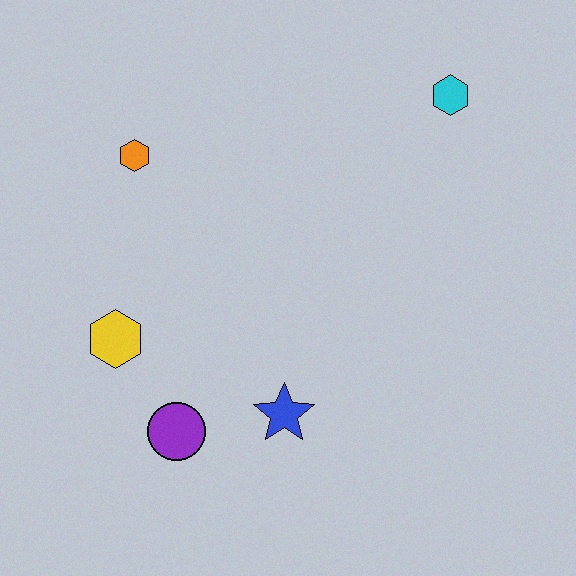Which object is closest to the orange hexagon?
The yellow hexagon is closest to the orange hexagon.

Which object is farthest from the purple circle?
The cyan hexagon is farthest from the purple circle.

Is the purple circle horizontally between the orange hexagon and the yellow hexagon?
No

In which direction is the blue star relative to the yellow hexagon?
The blue star is to the right of the yellow hexagon.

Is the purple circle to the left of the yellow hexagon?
No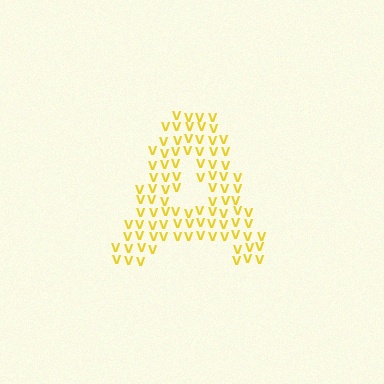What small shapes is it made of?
It is made of small letter V's.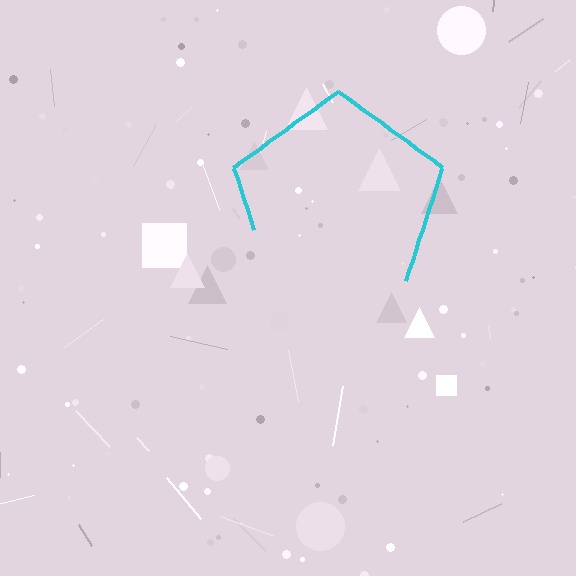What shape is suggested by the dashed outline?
The dashed outline suggests a pentagon.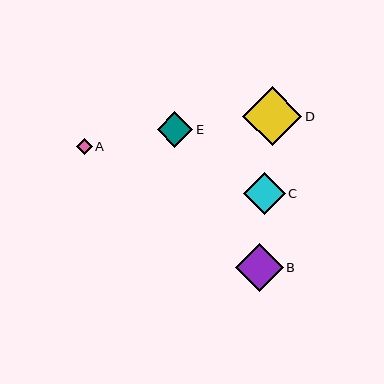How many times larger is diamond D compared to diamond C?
Diamond D is approximately 1.4 times the size of diamond C.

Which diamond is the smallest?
Diamond A is the smallest with a size of approximately 15 pixels.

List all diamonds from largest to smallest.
From largest to smallest: D, B, C, E, A.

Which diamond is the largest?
Diamond D is the largest with a size of approximately 59 pixels.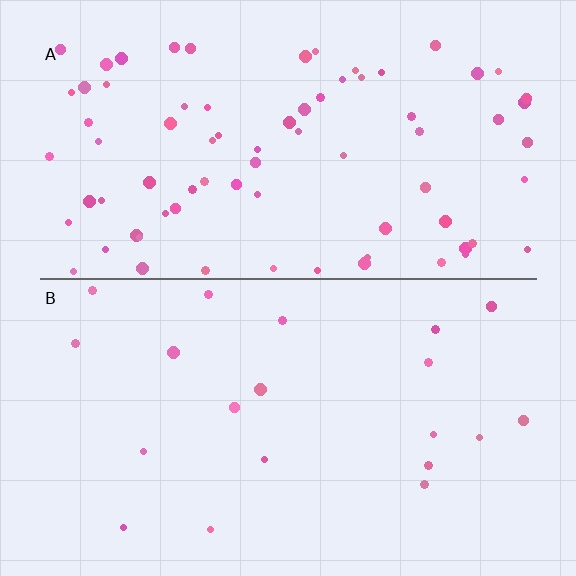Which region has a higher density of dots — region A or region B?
A (the top).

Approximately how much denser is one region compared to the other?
Approximately 3.8× — region A over region B.